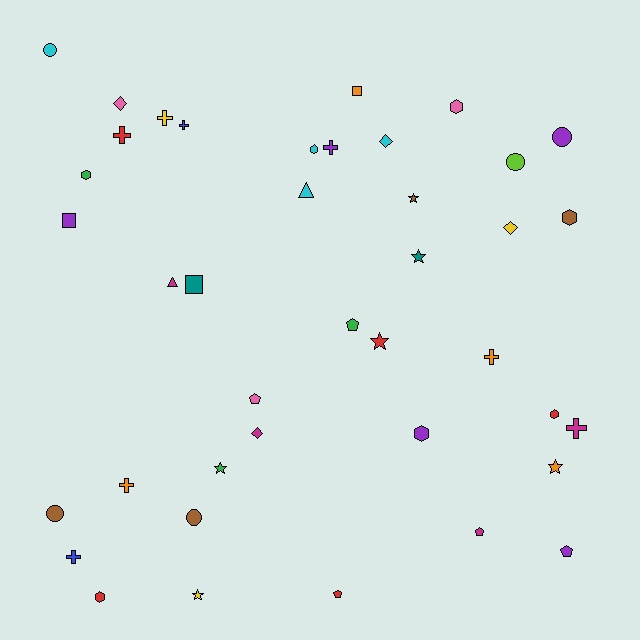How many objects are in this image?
There are 40 objects.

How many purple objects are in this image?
There are 5 purple objects.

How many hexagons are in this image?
There are 7 hexagons.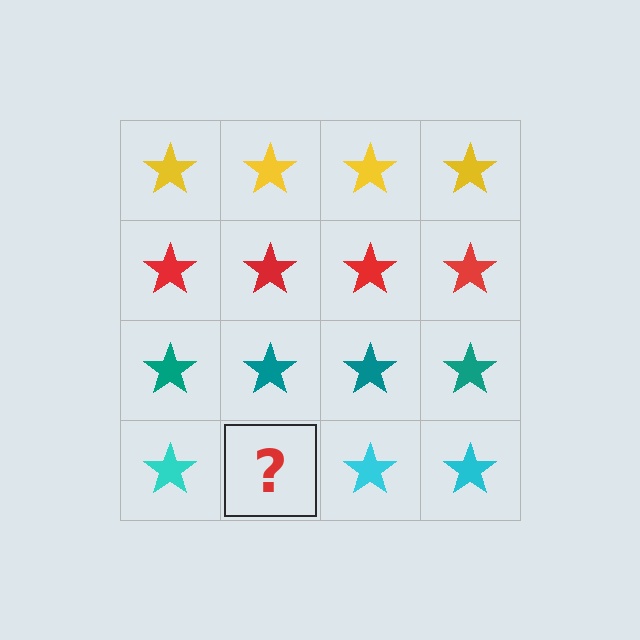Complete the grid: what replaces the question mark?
The question mark should be replaced with a cyan star.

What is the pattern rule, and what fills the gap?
The rule is that each row has a consistent color. The gap should be filled with a cyan star.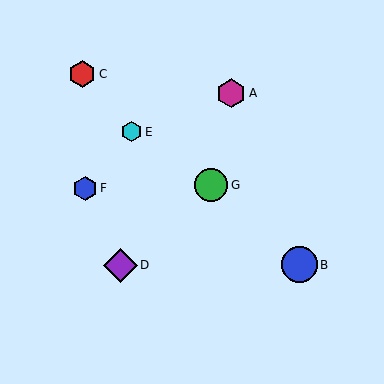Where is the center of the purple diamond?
The center of the purple diamond is at (120, 265).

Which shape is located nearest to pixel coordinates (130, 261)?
The purple diamond (labeled D) at (120, 265) is nearest to that location.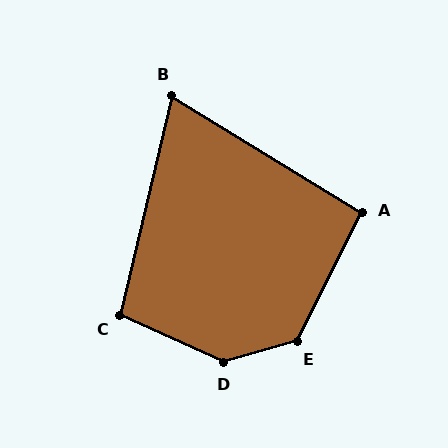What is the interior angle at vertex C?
Approximately 101 degrees (obtuse).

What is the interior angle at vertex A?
Approximately 95 degrees (approximately right).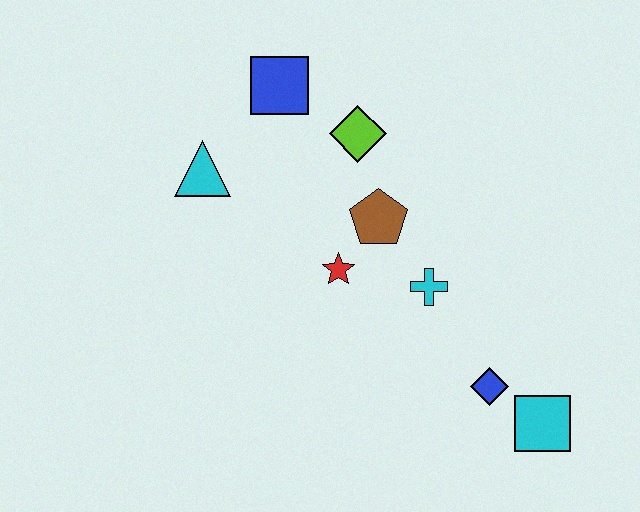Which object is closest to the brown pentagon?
The red star is closest to the brown pentagon.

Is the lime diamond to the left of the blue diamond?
Yes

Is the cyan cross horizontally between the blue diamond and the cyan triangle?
Yes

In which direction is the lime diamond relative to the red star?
The lime diamond is above the red star.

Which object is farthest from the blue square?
The cyan square is farthest from the blue square.